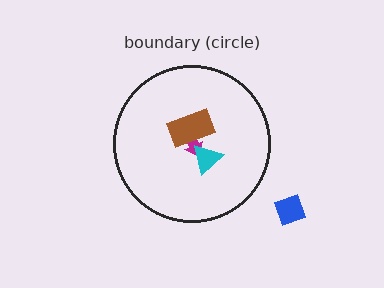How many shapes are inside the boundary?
3 inside, 1 outside.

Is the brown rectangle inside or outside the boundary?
Inside.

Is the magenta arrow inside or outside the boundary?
Inside.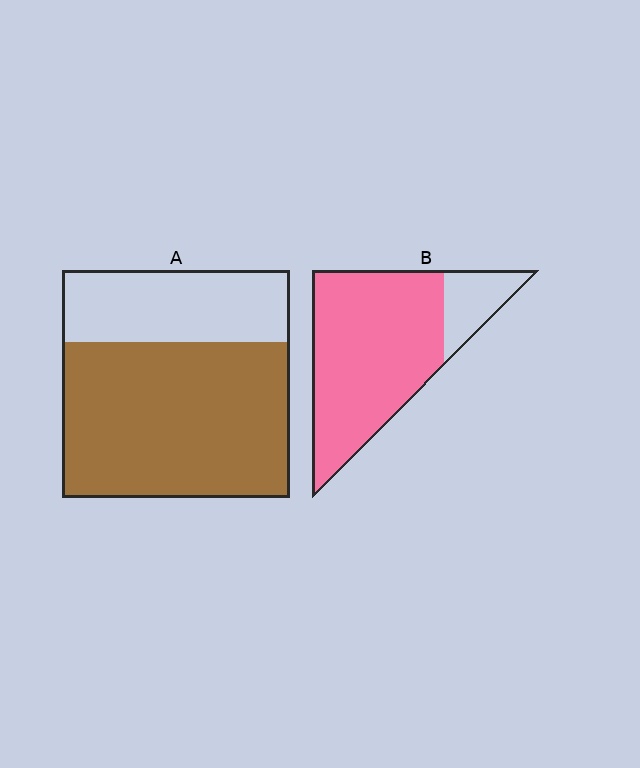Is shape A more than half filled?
Yes.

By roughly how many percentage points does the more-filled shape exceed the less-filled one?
By roughly 15 percentage points (B over A).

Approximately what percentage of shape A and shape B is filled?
A is approximately 70% and B is approximately 80%.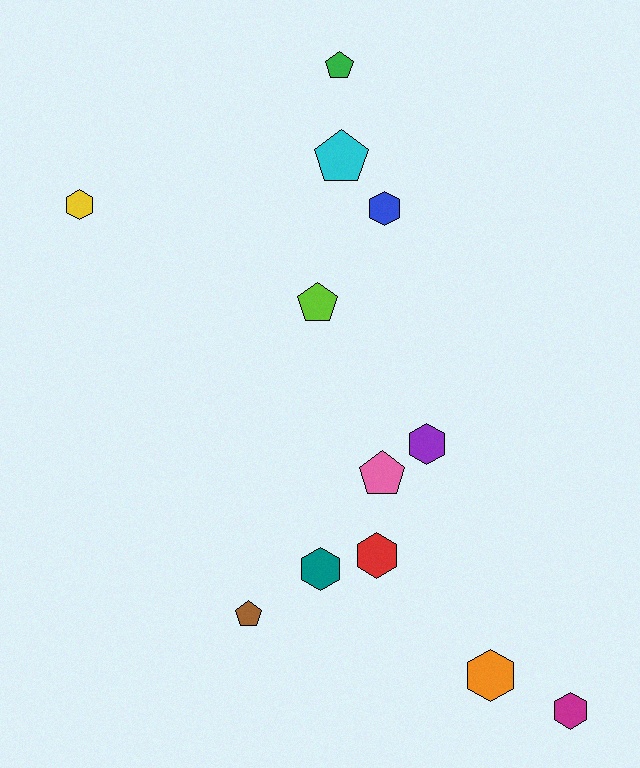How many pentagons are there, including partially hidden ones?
There are 5 pentagons.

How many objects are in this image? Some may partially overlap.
There are 12 objects.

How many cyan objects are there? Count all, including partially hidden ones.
There is 1 cyan object.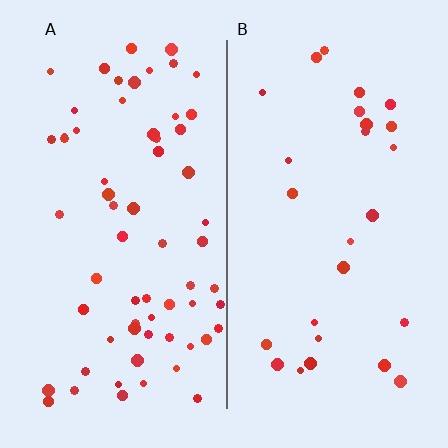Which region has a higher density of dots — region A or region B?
A (the left).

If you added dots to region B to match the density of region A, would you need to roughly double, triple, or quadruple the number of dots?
Approximately double.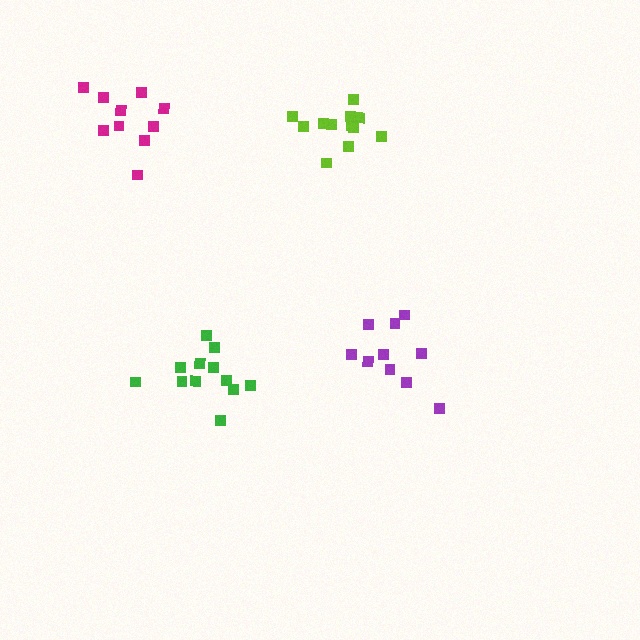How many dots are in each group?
Group 1: 10 dots, Group 2: 10 dots, Group 3: 12 dots, Group 4: 12 dots (44 total).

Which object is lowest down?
The green cluster is bottommost.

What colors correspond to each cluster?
The clusters are colored: purple, magenta, green, lime.